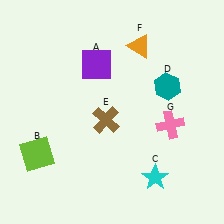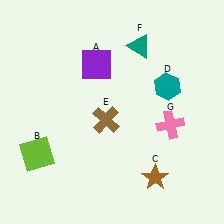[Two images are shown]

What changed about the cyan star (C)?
In Image 1, C is cyan. In Image 2, it changed to brown.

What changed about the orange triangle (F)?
In Image 1, F is orange. In Image 2, it changed to teal.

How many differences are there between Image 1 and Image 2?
There are 2 differences between the two images.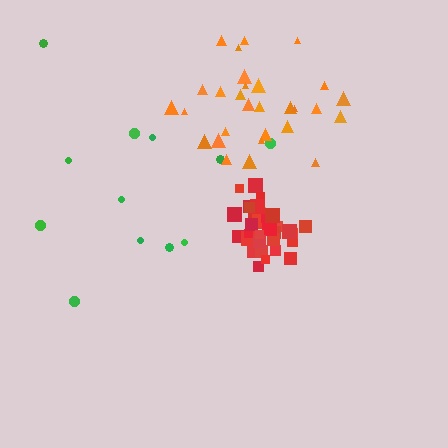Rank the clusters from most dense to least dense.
red, orange, green.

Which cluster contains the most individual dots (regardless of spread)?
Red (35).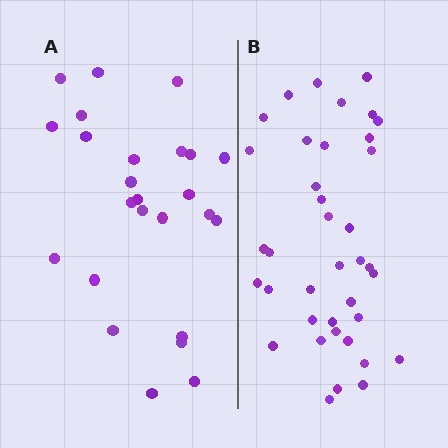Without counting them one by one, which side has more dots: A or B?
Region B (the right region) has more dots.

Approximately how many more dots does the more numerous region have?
Region B has approximately 15 more dots than region A.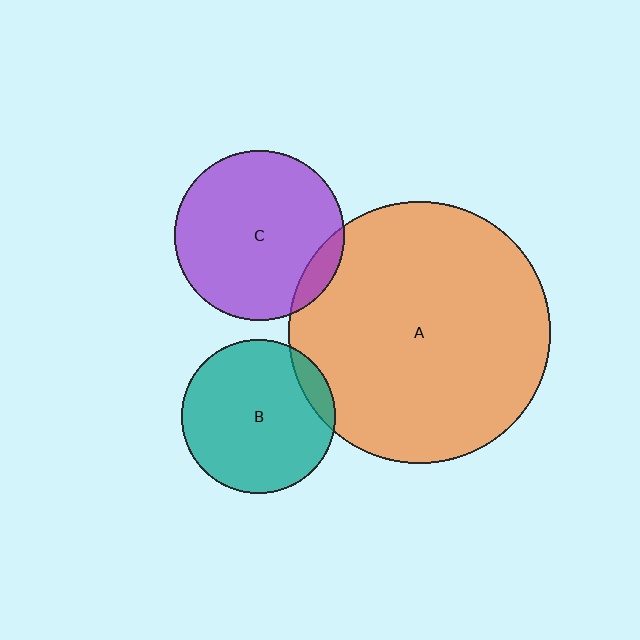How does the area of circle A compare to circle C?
Approximately 2.4 times.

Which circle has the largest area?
Circle A (orange).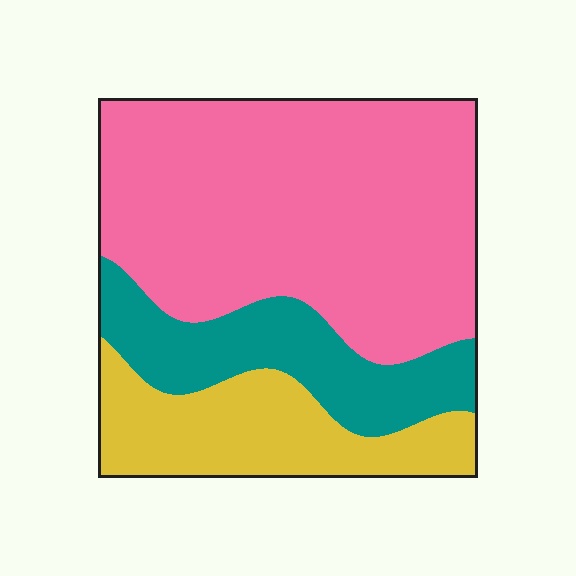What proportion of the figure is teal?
Teal covers around 20% of the figure.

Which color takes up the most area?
Pink, at roughly 60%.